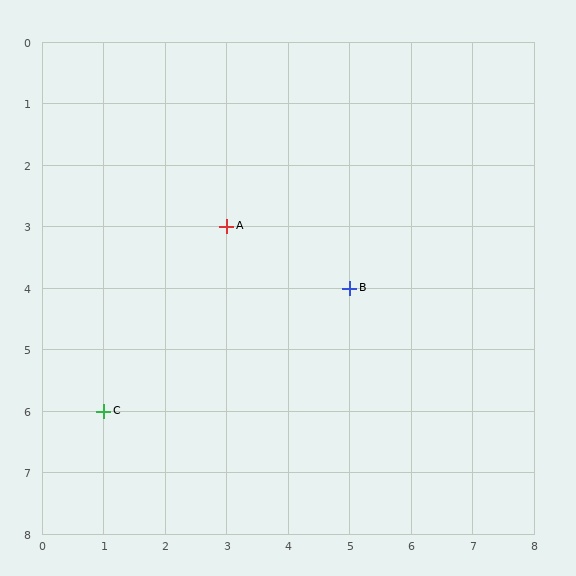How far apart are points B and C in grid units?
Points B and C are 4 columns and 2 rows apart (about 4.5 grid units diagonally).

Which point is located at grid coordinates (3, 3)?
Point A is at (3, 3).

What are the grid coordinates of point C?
Point C is at grid coordinates (1, 6).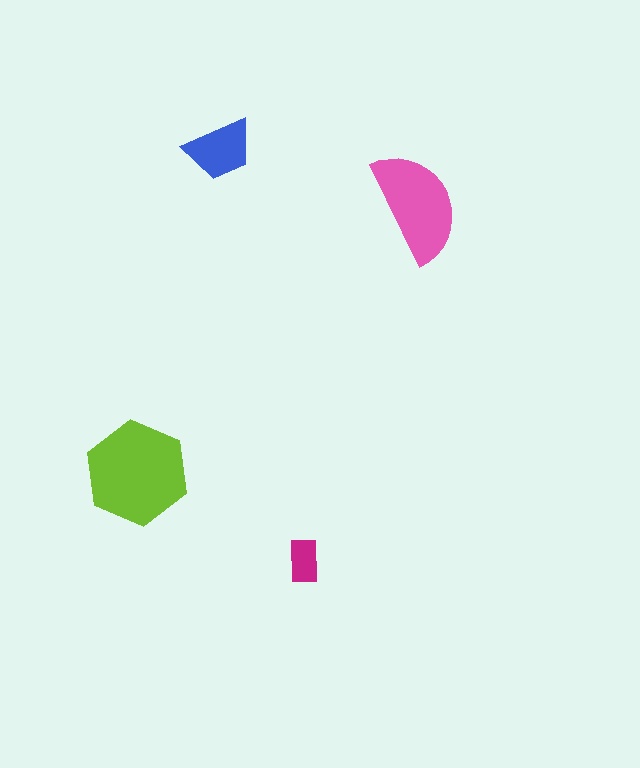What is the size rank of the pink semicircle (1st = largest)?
2nd.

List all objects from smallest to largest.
The magenta rectangle, the blue trapezoid, the pink semicircle, the lime hexagon.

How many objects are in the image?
There are 4 objects in the image.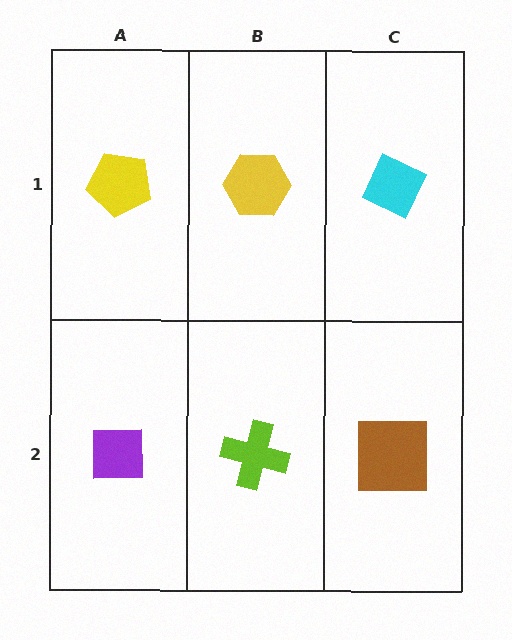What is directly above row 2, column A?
A yellow pentagon.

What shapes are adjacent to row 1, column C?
A brown square (row 2, column C), a yellow hexagon (row 1, column B).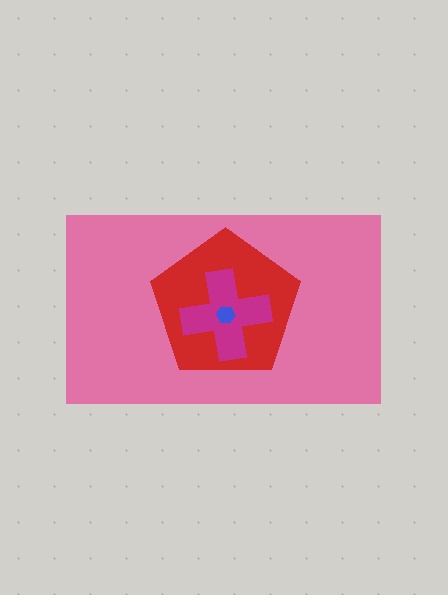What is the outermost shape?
The pink rectangle.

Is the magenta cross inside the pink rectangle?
Yes.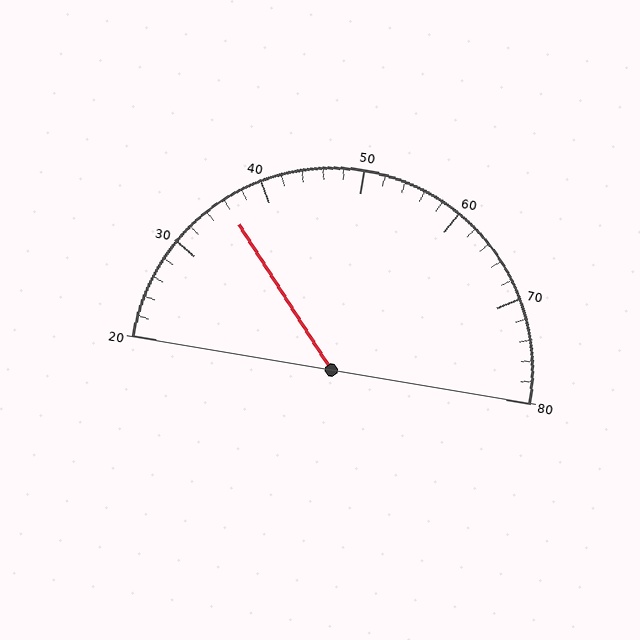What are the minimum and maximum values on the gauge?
The gauge ranges from 20 to 80.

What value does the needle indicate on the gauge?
The needle indicates approximately 36.